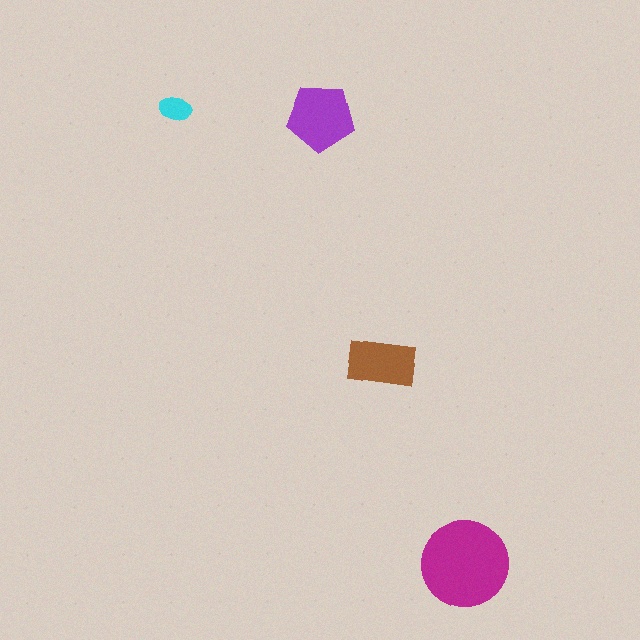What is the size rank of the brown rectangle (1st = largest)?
3rd.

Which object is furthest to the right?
The magenta circle is rightmost.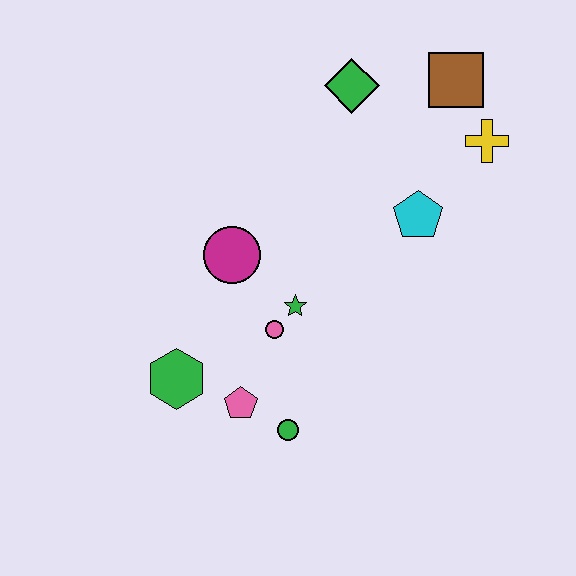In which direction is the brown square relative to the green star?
The brown square is above the green star.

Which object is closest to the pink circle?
The green star is closest to the pink circle.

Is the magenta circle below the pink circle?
No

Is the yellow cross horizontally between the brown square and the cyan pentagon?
No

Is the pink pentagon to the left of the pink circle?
Yes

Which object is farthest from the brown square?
The green hexagon is farthest from the brown square.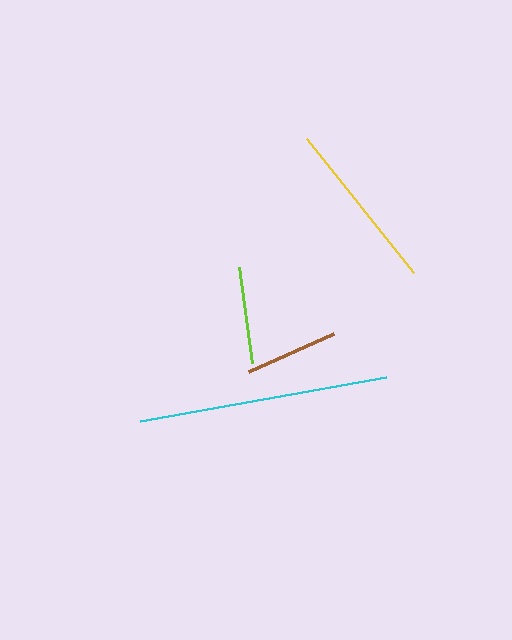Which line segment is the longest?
The cyan line is the longest at approximately 250 pixels.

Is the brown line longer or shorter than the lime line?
The lime line is longer than the brown line.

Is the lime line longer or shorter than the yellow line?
The yellow line is longer than the lime line.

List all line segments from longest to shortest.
From longest to shortest: cyan, yellow, lime, brown.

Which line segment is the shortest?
The brown line is the shortest at approximately 93 pixels.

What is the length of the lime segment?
The lime segment is approximately 97 pixels long.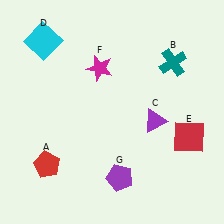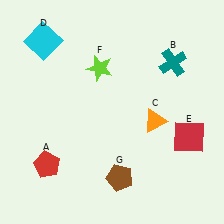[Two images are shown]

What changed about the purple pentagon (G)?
In Image 1, G is purple. In Image 2, it changed to brown.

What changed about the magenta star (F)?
In Image 1, F is magenta. In Image 2, it changed to lime.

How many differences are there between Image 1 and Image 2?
There are 3 differences between the two images.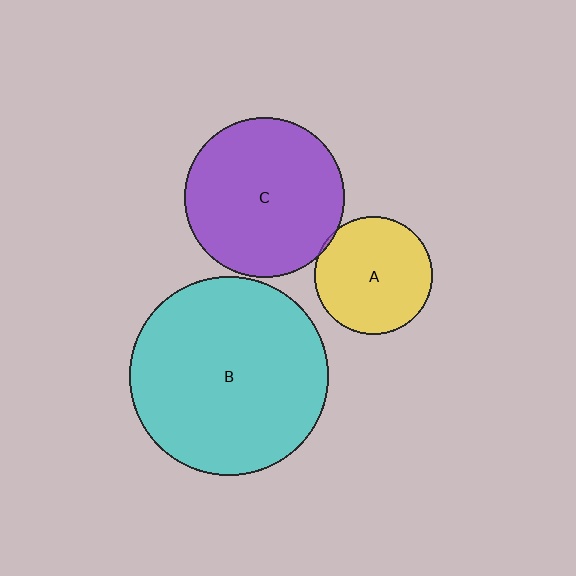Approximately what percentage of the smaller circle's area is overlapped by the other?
Approximately 5%.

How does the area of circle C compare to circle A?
Approximately 1.8 times.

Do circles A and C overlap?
Yes.